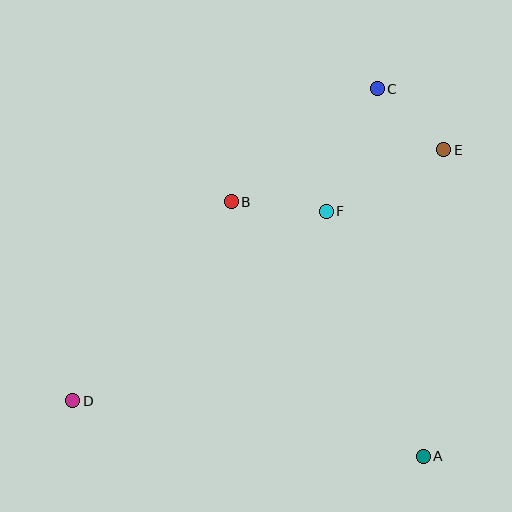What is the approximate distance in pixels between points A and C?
The distance between A and C is approximately 370 pixels.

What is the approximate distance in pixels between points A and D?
The distance between A and D is approximately 355 pixels.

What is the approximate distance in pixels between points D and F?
The distance between D and F is approximately 316 pixels.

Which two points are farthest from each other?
Points D and E are farthest from each other.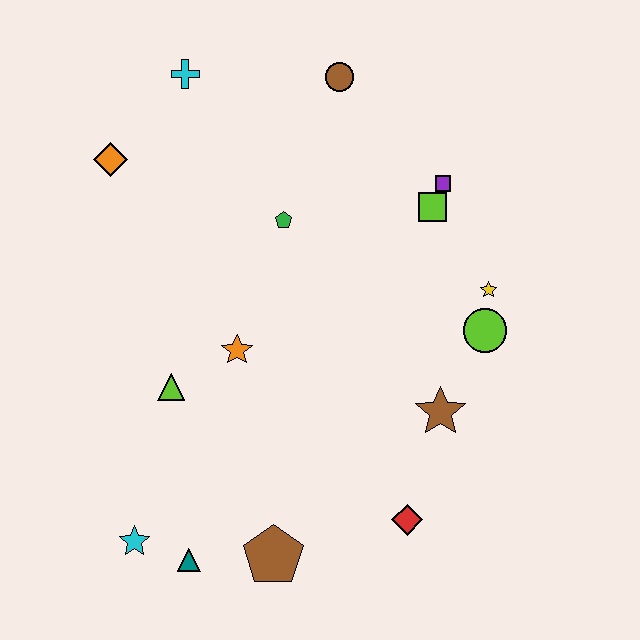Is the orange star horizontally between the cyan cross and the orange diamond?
No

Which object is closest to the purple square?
The lime square is closest to the purple square.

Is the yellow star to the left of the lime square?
No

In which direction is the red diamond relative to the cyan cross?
The red diamond is below the cyan cross.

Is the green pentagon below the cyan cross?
Yes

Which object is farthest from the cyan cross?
The red diamond is farthest from the cyan cross.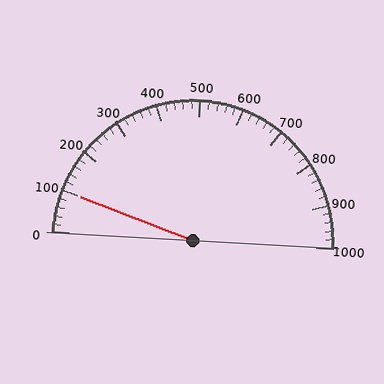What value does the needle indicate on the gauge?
The needle indicates approximately 100.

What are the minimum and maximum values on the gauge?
The gauge ranges from 0 to 1000.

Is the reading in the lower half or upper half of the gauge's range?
The reading is in the lower half of the range (0 to 1000).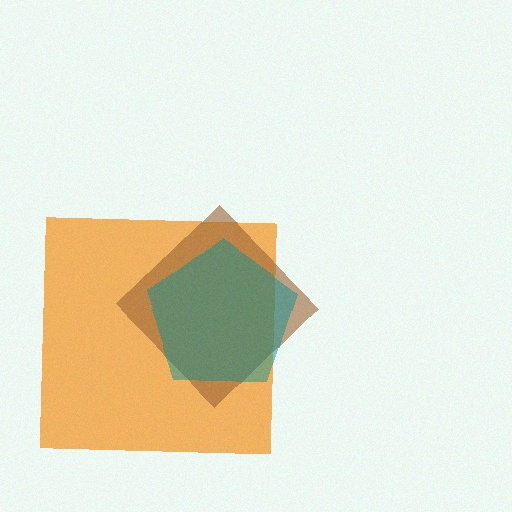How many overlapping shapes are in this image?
There are 3 overlapping shapes in the image.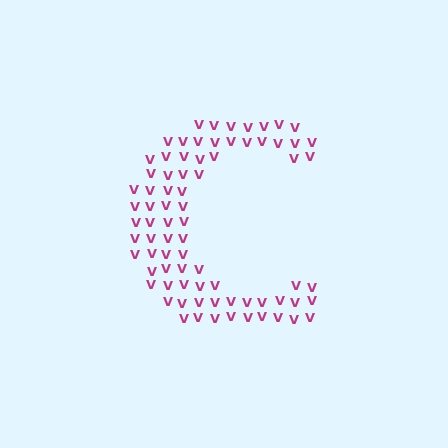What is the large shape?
The large shape is the letter C.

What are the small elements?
The small elements are letter V's.